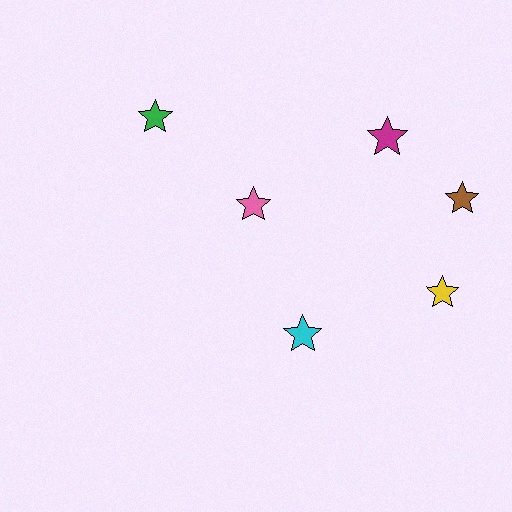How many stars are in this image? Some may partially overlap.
There are 6 stars.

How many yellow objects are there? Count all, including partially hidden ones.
There is 1 yellow object.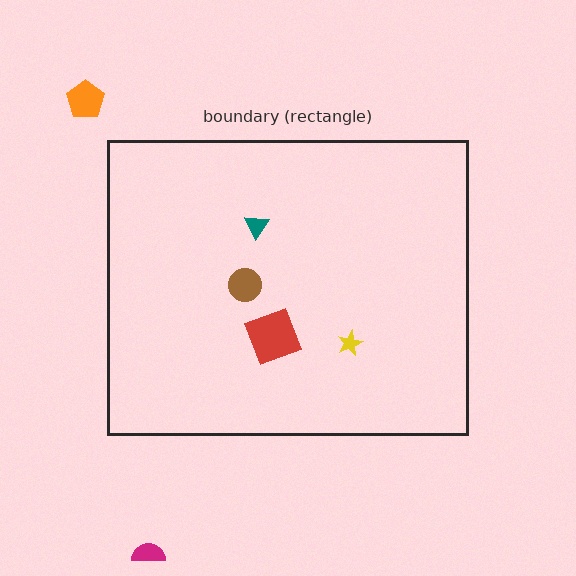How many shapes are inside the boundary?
4 inside, 2 outside.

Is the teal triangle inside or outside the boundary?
Inside.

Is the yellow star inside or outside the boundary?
Inside.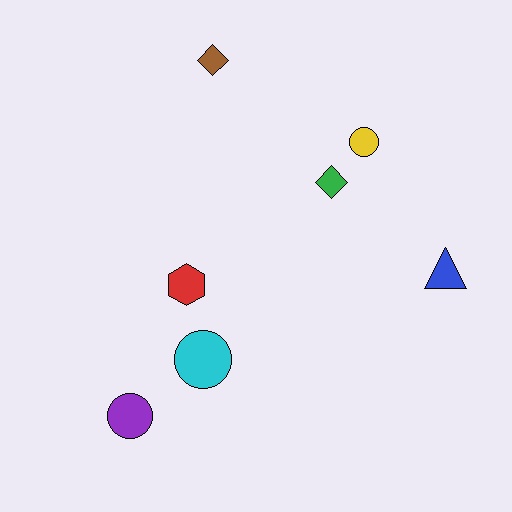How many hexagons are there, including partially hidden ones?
There is 1 hexagon.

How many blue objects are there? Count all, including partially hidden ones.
There is 1 blue object.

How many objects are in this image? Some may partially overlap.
There are 7 objects.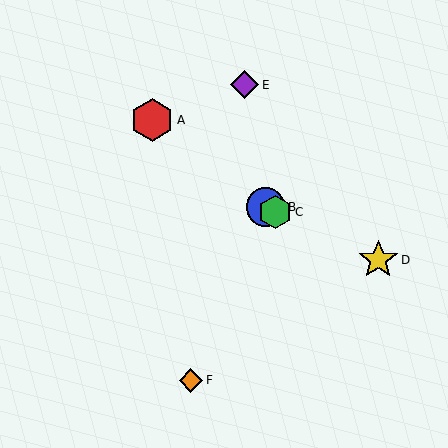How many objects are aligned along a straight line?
3 objects (B, C, D) are aligned along a straight line.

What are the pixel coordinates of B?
Object B is at (266, 207).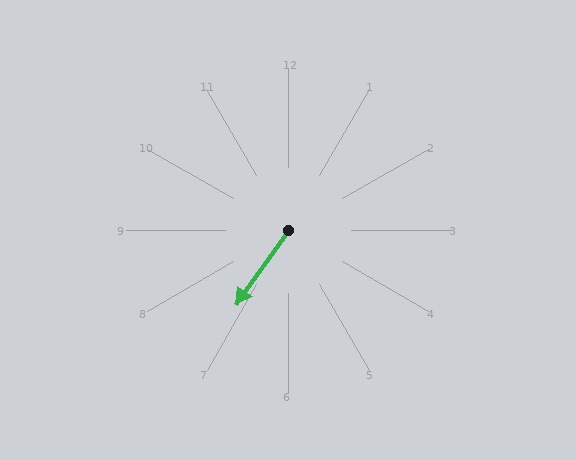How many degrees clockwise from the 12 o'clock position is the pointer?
Approximately 215 degrees.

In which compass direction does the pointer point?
Southwest.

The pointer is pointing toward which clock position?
Roughly 7 o'clock.